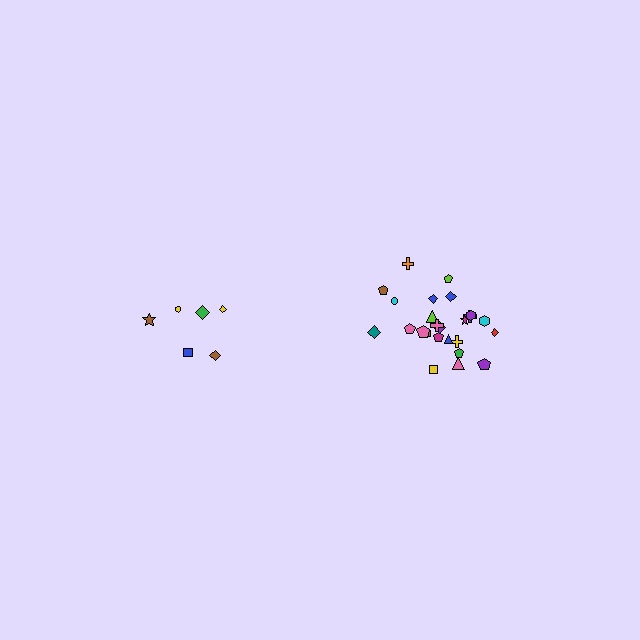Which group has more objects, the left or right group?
The right group.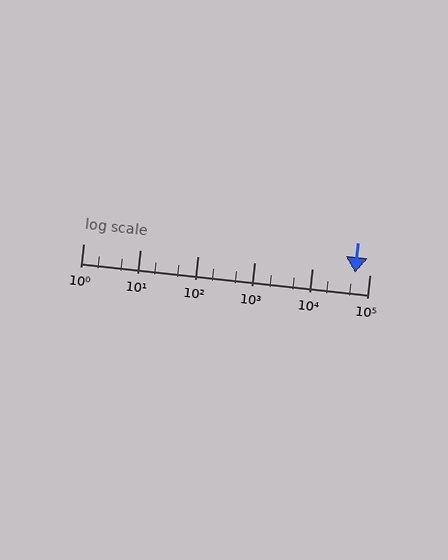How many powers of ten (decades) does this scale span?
The scale spans 5 decades, from 1 to 100000.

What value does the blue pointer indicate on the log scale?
The pointer indicates approximately 56000.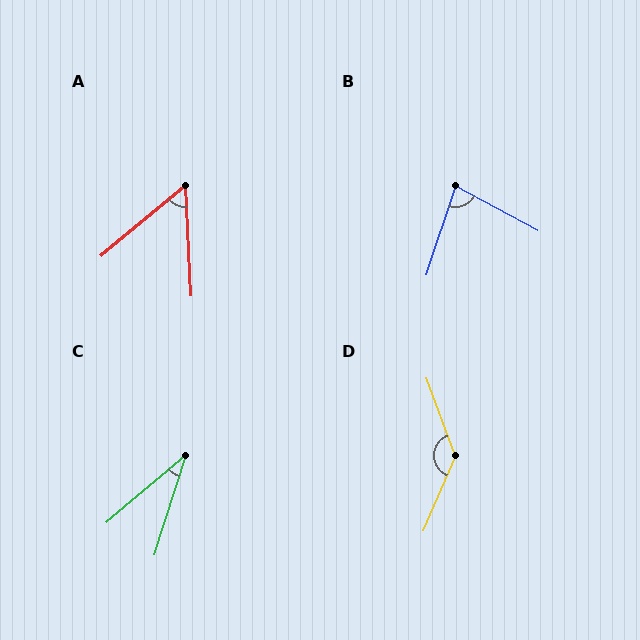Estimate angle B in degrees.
Approximately 80 degrees.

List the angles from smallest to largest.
C (32°), A (53°), B (80°), D (137°).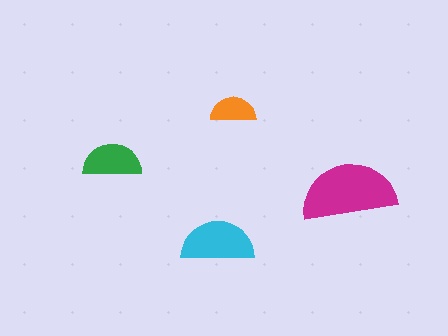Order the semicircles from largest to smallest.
the magenta one, the cyan one, the green one, the orange one.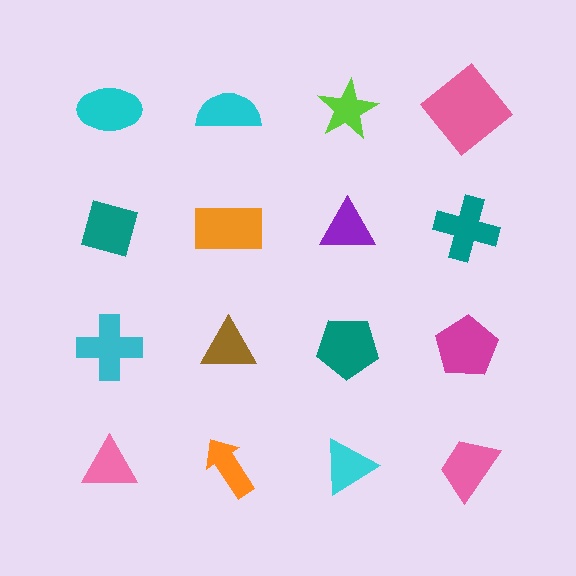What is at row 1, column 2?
A cyan semicircle.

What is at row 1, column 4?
A pink diamond.